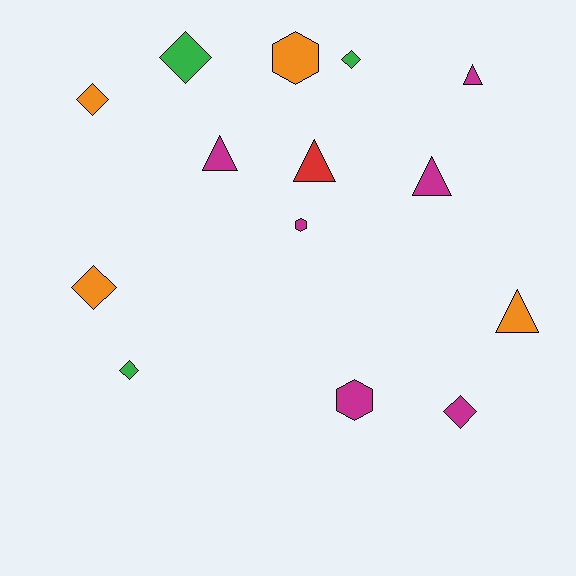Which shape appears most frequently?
Diamond, with 6 objects.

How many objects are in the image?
There are 14 objects.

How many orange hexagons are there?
There is 1 orange hexagon.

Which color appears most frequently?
Magenta, with 6 objects.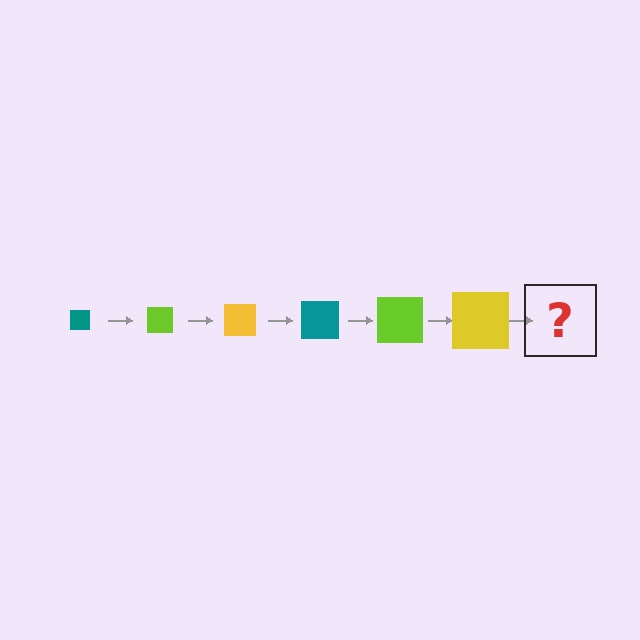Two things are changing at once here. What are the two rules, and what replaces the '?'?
The two rules are that the square grows larger each step and the color cycles through teal, lime, and yellow. The '?' should be a teal square, larger than the previous one.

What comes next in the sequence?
The next element should be a teal square, larger than the previous one.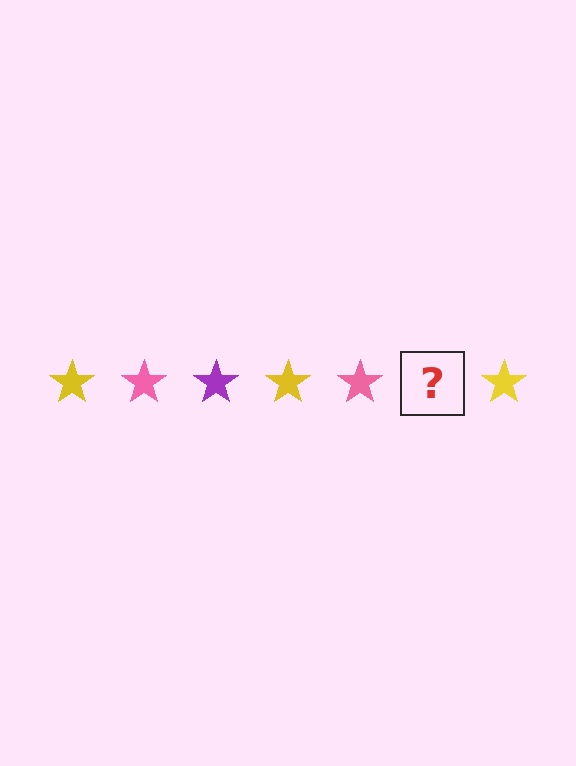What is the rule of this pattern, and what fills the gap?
The rule is that the pattern cycles through yellow, pink, purple stars. The gap should be filled with a purple star.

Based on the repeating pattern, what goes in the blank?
The blank should be a purple star.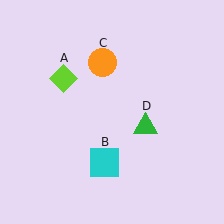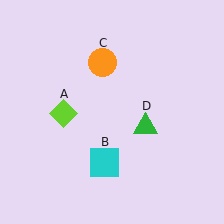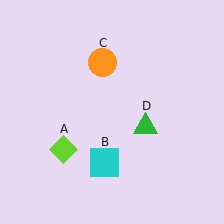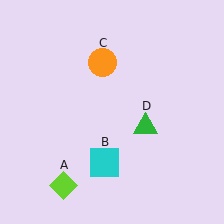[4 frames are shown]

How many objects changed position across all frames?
1 object changed position: lime diamond (object A).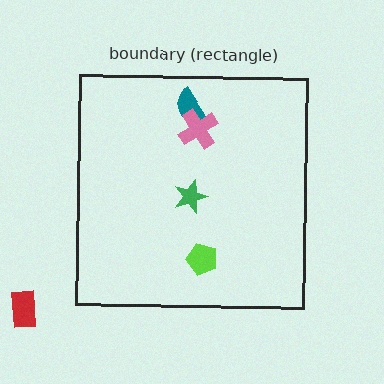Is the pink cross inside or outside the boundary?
Inside.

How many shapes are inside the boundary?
4 inside, 1 outside.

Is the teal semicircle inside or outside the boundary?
Inside.